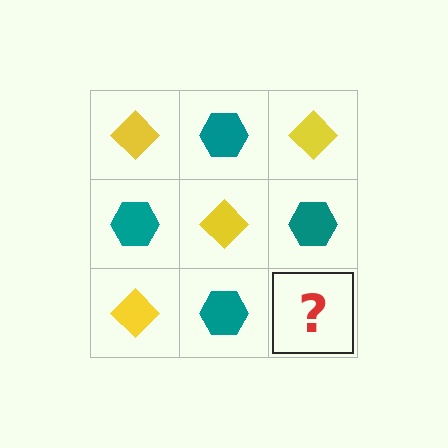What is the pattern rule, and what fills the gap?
The rule is that it alternates yellow diamond and teal hexagon in a checkerboard pattern. The gap should be filled with a yellow diamond.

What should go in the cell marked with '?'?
The missing cell should contain a yellow diamond.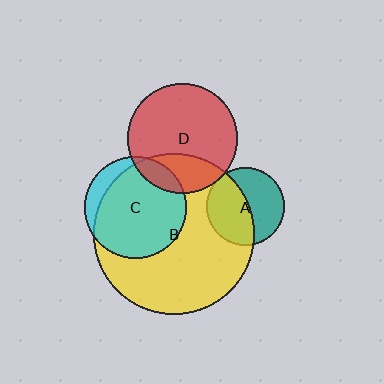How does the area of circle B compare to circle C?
Approximately 2.5 times.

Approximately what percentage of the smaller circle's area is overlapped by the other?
Approximately 10%.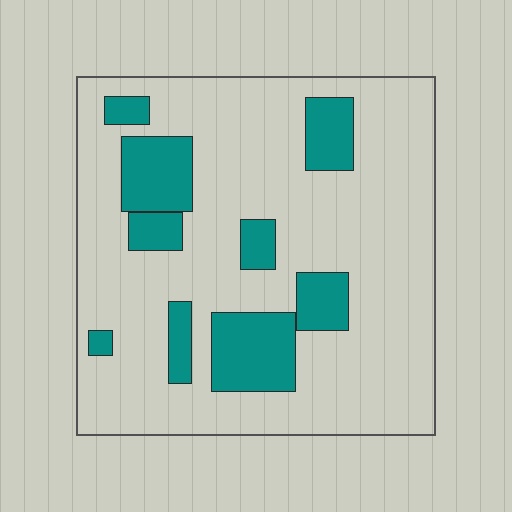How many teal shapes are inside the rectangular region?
9.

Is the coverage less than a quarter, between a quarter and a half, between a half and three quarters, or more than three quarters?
Less than a quarter.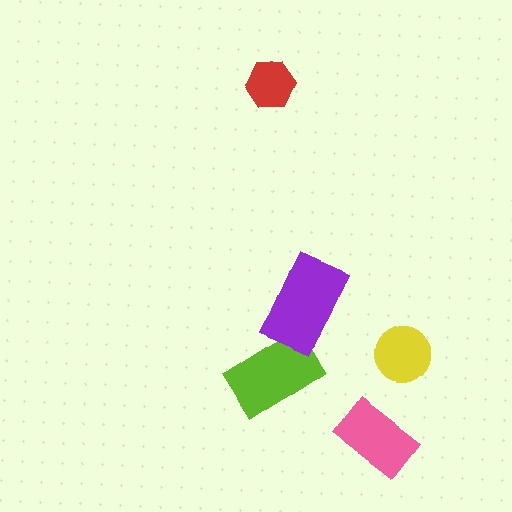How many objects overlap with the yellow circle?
0 objects overlap with the yellow circle.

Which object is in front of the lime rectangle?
The purple rectangle is in front of the lime rectangle.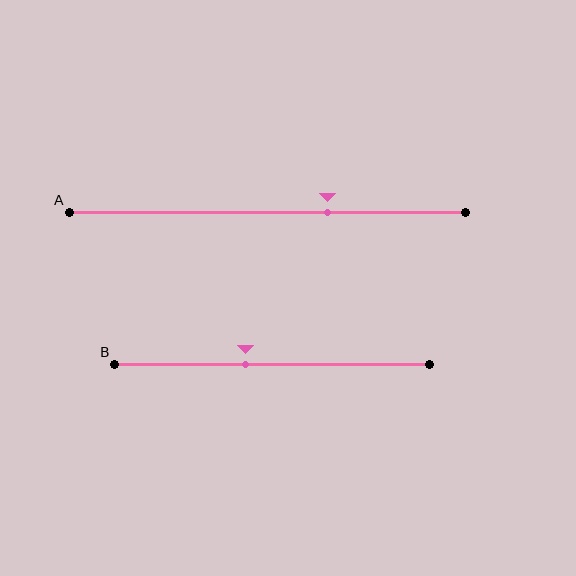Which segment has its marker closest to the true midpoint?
Segment B has its marker closest to the true midpoint.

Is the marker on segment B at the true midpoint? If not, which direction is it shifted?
No, the marker on segment B is shifted to the left by about 8% of the segment length.